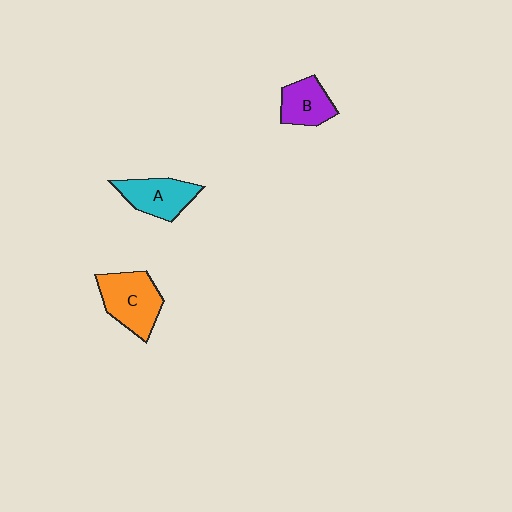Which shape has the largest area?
Shape C (orange).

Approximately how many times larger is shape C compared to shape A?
Approximately 1.2 times.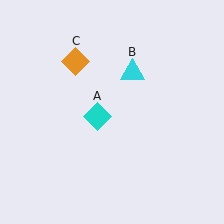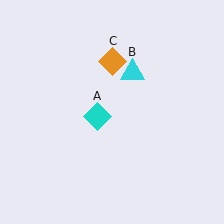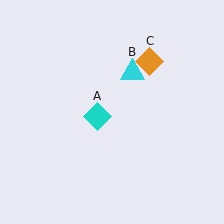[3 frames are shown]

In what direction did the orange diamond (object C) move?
The orange diamond (object C) moved right.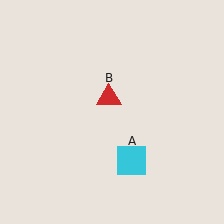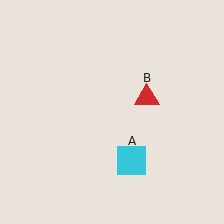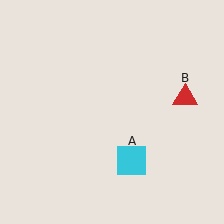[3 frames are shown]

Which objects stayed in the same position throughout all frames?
Cyan square (object A) remained stationary.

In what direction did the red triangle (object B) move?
The red triangle (object B) moved right.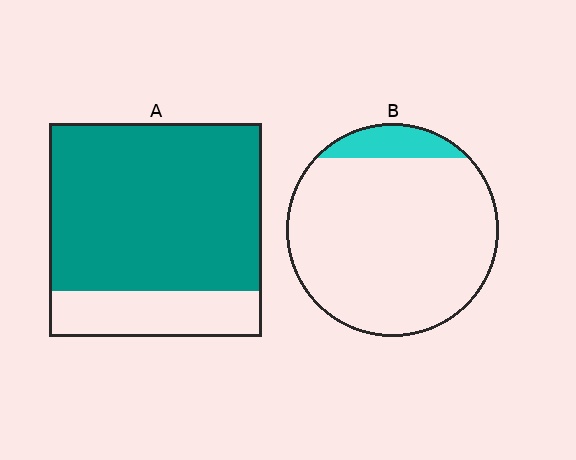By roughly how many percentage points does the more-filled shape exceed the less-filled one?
By roughly 70 percentage points (A over B).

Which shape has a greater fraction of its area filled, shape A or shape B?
Shape A.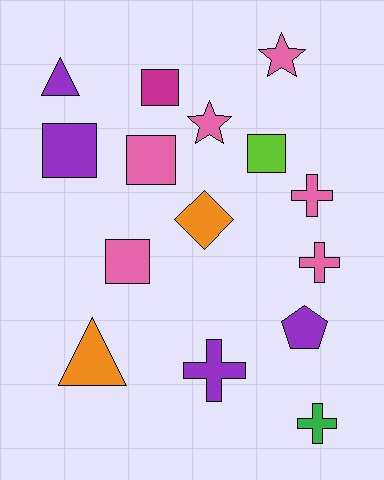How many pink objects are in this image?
There are 6 pink objects.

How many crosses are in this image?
There are 4 crosses.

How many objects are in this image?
There are 15 objects.